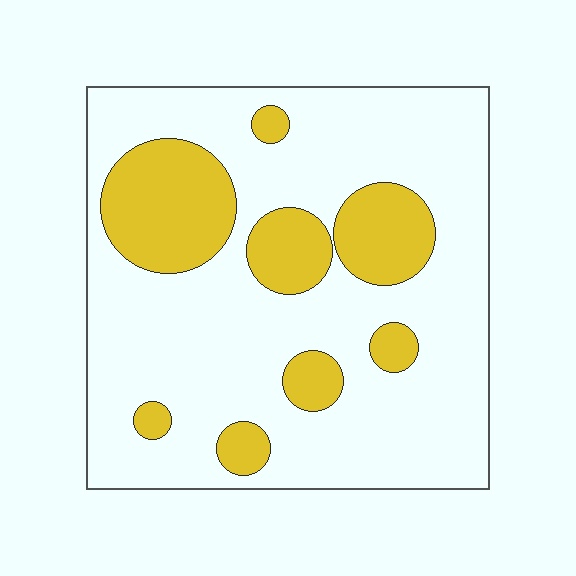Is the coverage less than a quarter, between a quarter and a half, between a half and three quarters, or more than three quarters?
Less than a quarter.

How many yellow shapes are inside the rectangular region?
8.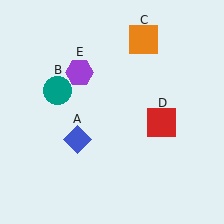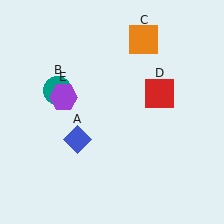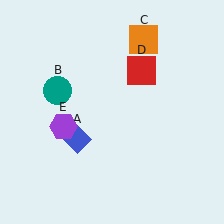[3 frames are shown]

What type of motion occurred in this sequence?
The red square (object D), purple hexagon (object E) rotated counterclockwise around the center of the scene.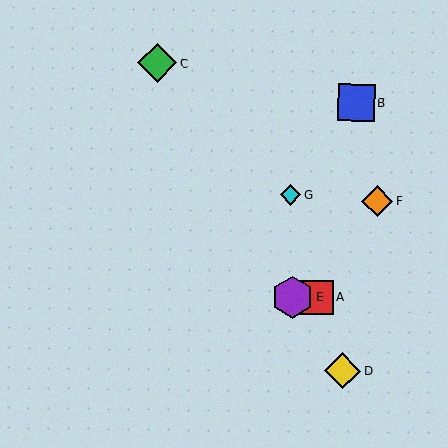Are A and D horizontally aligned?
No, A is at y≈297 and D is at y≈371.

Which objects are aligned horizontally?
Objects A, E are aligned horizontally.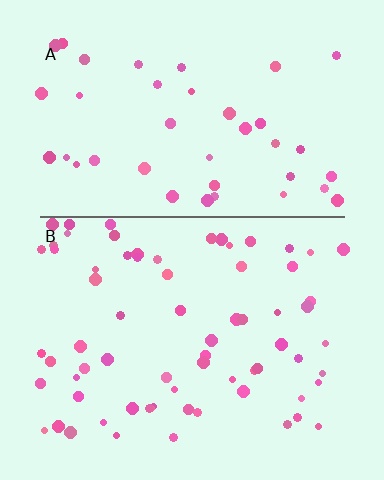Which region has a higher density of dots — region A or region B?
B (the bottom).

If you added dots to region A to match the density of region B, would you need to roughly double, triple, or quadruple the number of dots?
Approximately double.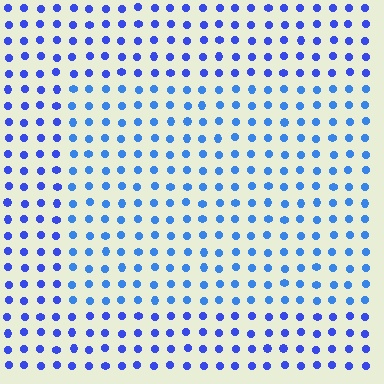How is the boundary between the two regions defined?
The boundary is defined purely by a slight shift in hue (about 20 degrees). Spacing, size, and orientation are identical on both sides.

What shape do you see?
I see a rectangle.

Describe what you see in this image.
The image is filled with small blue elements in a uniform arrangement. A rectangle-shaped region is visible where the elements are tinted to a slightly different hue, forming a subtle color boundary.